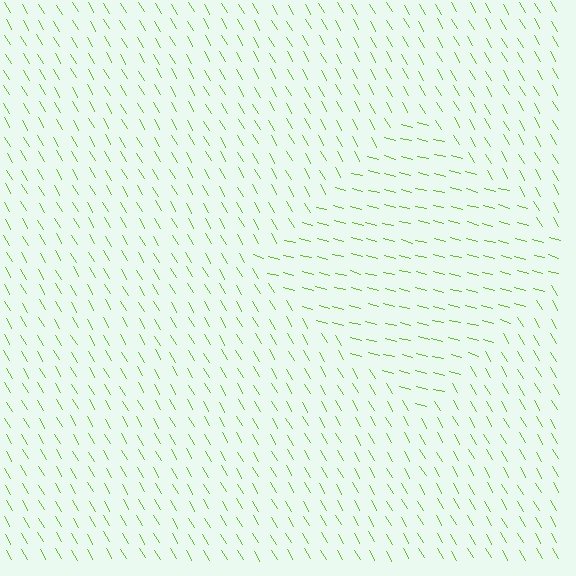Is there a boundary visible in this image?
Yes, there is a texture boundary formed by a change in line orientation.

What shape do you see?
I see a diamond.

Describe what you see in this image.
The image is filled with small lime line segments. A diamond region in the image has lines oriented differently from the surrounding lines, creating a visible texture boundary.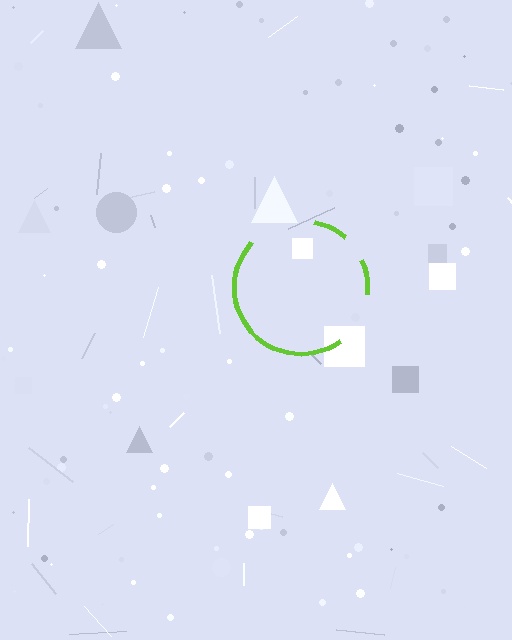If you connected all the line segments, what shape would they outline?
They would outline a circle.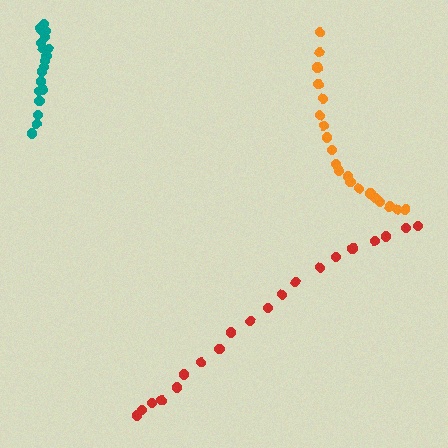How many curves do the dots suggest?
There are 3 distinct paths.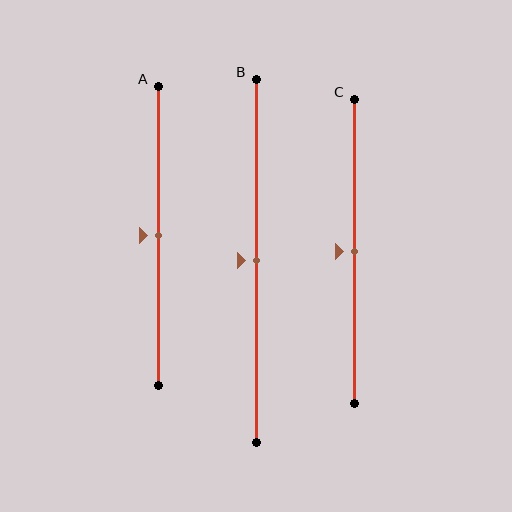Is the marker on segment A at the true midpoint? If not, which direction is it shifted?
Yes, the marker on segment A is at the true midpoint.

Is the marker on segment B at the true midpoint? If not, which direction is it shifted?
Yes, the marker on segment B is at the true midpoint.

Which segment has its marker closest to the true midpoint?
Segment A has its marker closest to the true midpoint.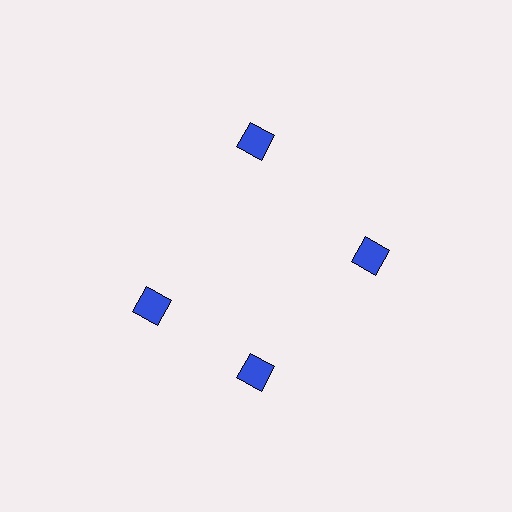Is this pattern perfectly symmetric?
No. The 4 blue squares are arranged in a ring, but one element near the 9 o'clock position is rotated out of alignment along the ring, breaking the 4-fold rotational symmetry.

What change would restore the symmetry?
The symmetry would be restored by rotating it back into even spacing with its neighbors so that all 4 squares sit at equal angles and equal distance from the center.